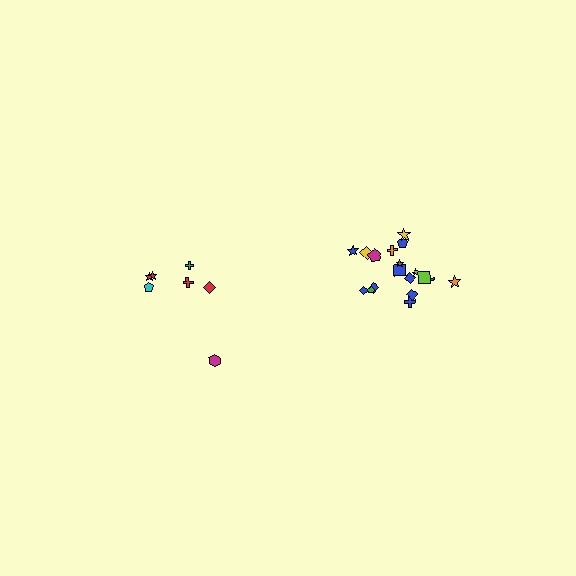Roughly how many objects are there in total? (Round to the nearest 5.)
Roughly 25 objects in total.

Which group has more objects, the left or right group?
The right group.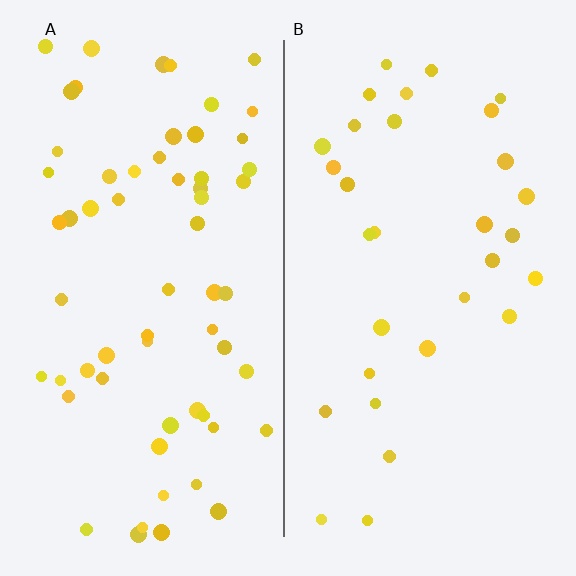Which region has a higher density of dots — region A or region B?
A (the left).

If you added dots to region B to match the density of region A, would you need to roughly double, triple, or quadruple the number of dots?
Approximately double.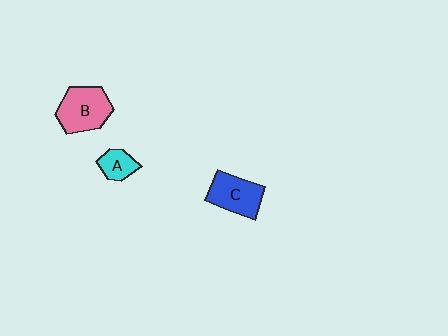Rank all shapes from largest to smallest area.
From largest to smallest: B (pink), C (blue), A (cyan).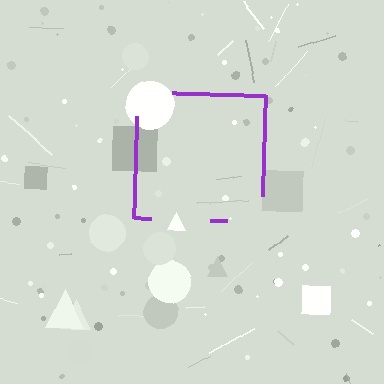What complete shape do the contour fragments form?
The contour fragments form a square.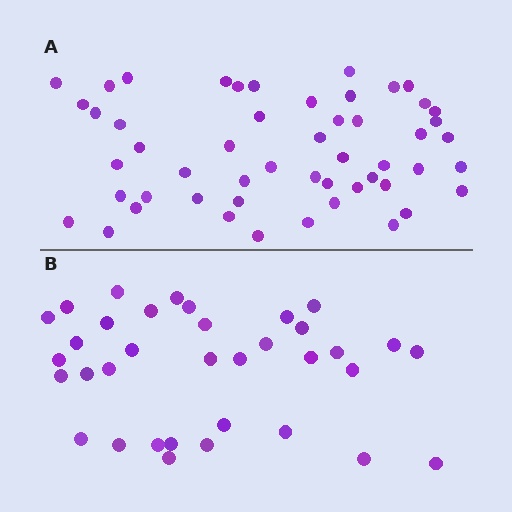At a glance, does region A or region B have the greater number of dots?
Region A (the top region) has more dots.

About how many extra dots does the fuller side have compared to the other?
Region A has approximately 15 more dots than region B.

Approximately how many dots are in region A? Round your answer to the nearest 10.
About 50 dots. (The exact count is 52, which rounds to 50.)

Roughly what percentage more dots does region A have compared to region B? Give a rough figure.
About 50% more.